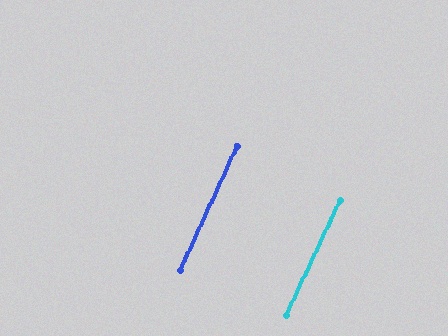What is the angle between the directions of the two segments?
Approximately 0 degrees.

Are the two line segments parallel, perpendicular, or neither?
Parallel — their directions differ by only 0.3°.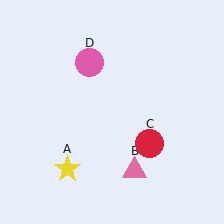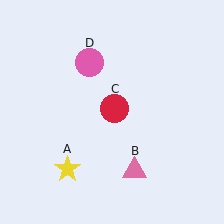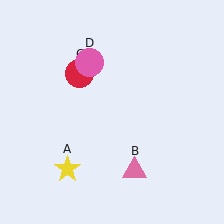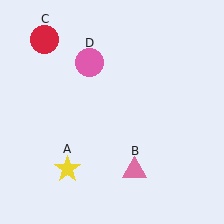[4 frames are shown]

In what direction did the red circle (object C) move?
The red circle (object C) moved up and to the left.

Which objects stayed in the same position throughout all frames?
Yellow star (object A) and pink triangle (object B) and pink circle (object D) remained stationary.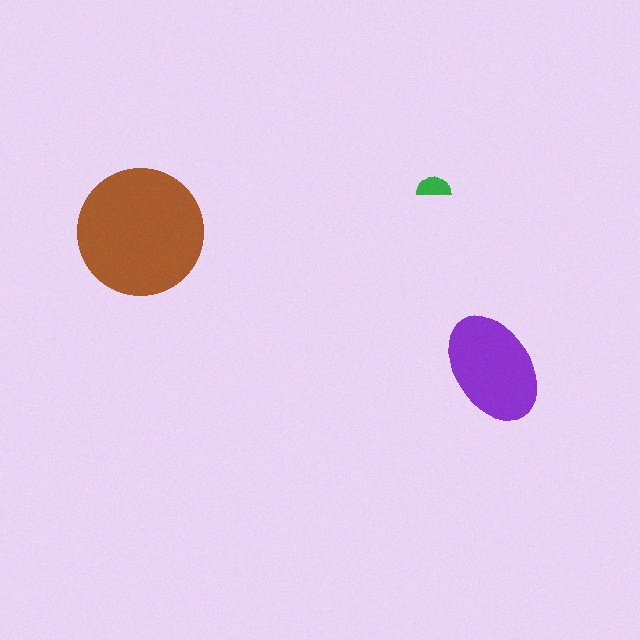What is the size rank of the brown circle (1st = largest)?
1st.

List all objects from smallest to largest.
The green semicircle, the purple ellipse, the brown circle.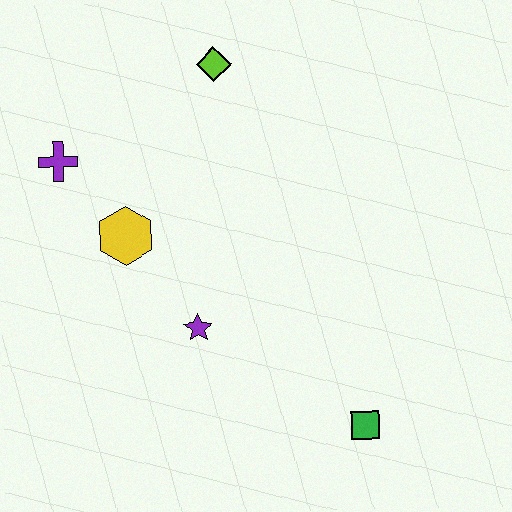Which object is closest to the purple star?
The yellow hexagon is closest to the purple star.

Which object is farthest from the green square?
The purple cross is farthest from the green square.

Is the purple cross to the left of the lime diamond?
Yes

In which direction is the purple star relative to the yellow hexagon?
The purple star is below the yellow hexagon.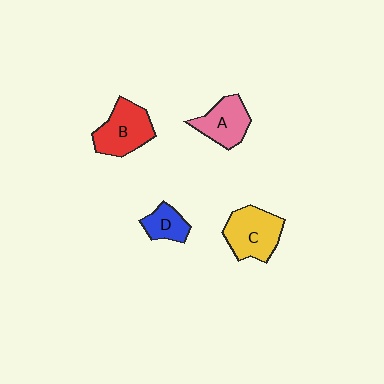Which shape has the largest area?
Shape C (yellow).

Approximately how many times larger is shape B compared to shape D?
Approximately 1.8 times.